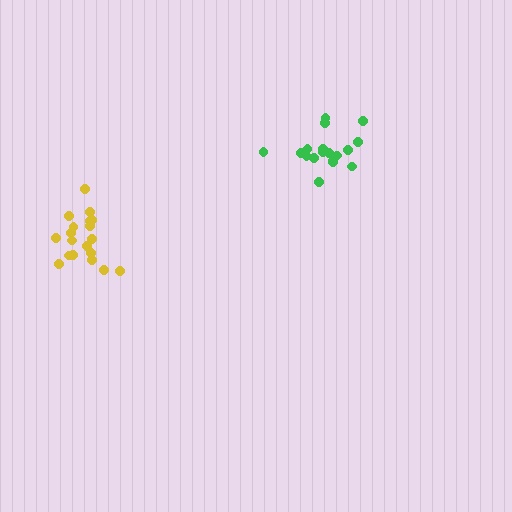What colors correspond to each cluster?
The clusters are colored: green, yellow.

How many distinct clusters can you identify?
There are 2 distinct clusters.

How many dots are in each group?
Group 1: 18 dots, Group 2: 19 dots (37 total).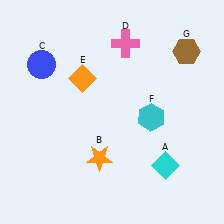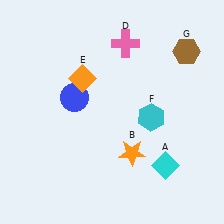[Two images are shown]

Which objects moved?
The objects that moved are: the orange star (B), the blue circle (C).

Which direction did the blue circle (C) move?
The blue circle (C) moved down.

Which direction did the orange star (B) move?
The orange star (B) moved right.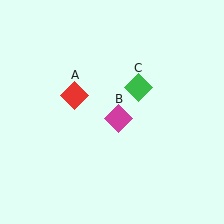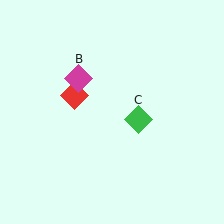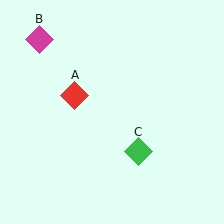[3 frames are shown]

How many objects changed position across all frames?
2 objects changed position: magenta diamond (object B), green diamond (object C).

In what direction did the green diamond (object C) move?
The green diamond (object C) moved down.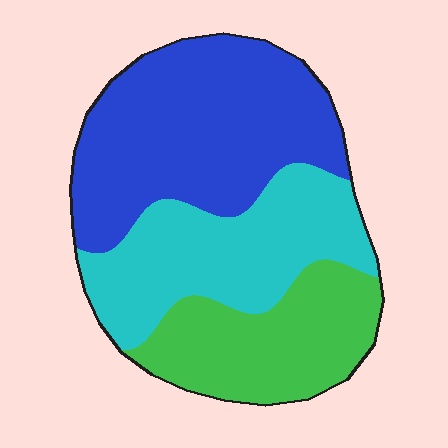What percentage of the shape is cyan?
Cyan takes up between a quarter and a half of the shape.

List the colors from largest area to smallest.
From largest to smallest: blue, cyan, green.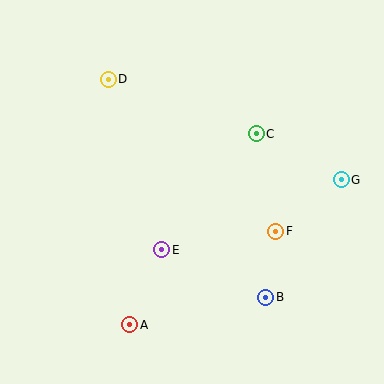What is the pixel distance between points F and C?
The distance between F and C is 99 pixels.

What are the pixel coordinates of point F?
Point F is at (276, 231).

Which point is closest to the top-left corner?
Point D is closest to the top-left corner.